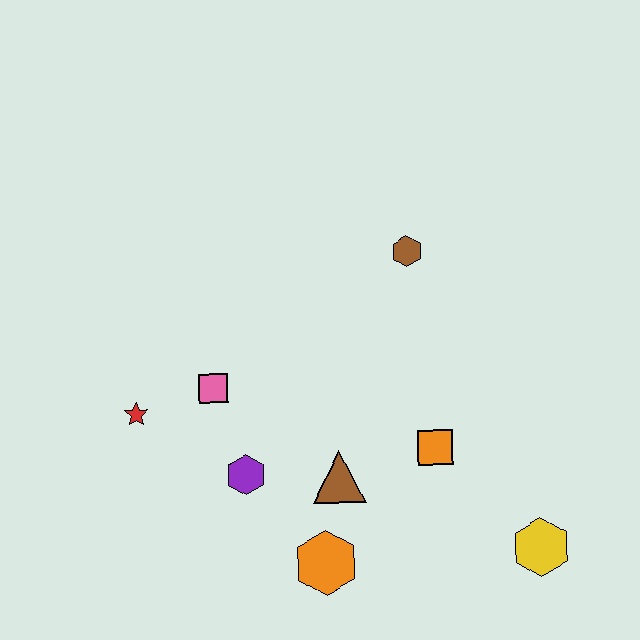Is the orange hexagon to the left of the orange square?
Yes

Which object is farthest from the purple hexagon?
The yellow hexagon is farthest from the purple hexagon.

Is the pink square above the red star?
Yes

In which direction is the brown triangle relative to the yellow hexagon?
The brown triangle is to the left of the yellow hexagon.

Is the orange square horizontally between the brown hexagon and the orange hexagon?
No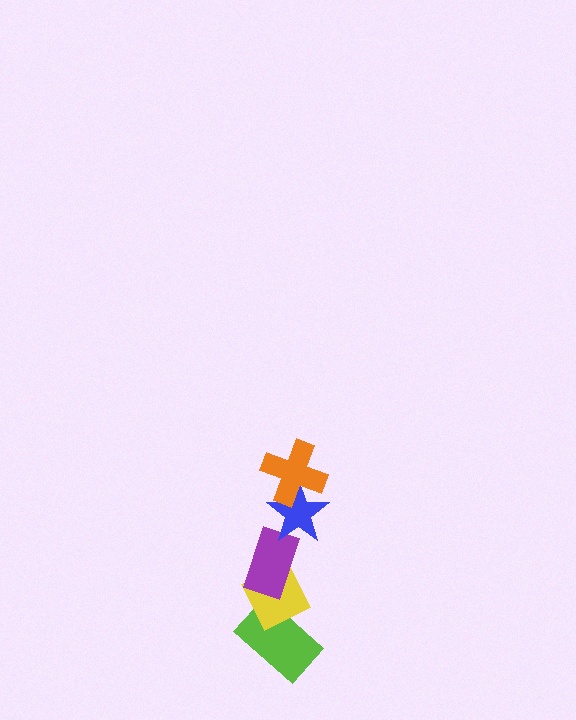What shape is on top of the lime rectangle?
The yellow diamond is on top of the lime rectangle.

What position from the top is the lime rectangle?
The lime rectangle is 5th from the top.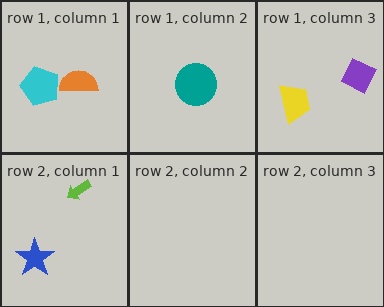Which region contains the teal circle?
The row 1, column 2 region.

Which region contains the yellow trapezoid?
The row 1, column 3 region.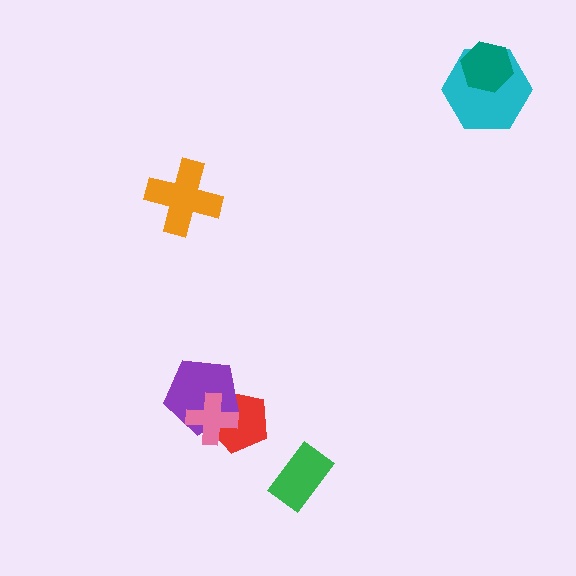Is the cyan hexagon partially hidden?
Yes, it is partially covered by another shape.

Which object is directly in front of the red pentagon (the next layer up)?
The purple pentagon is directly in front of the red pentagon.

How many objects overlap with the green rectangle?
0 objects overlap with the green rectangle.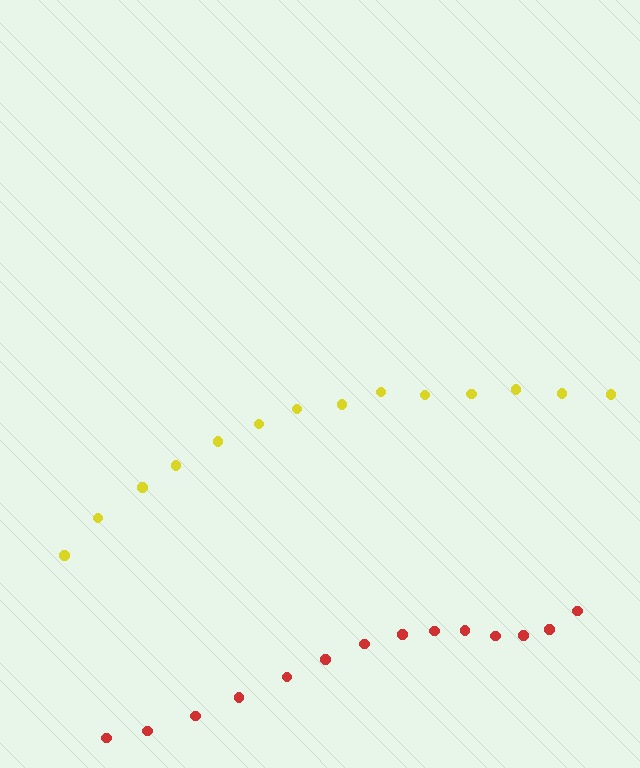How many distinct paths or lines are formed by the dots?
There are 2 distinct paths.